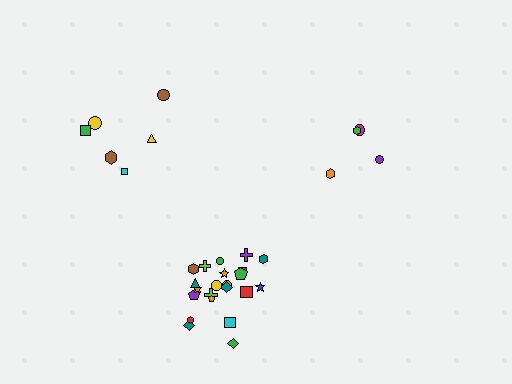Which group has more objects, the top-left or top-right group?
The top-left group.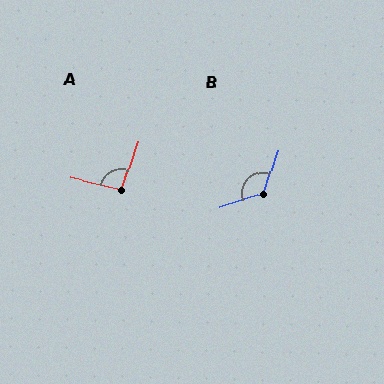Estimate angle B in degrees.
Approximately 127 degrees.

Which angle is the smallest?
A, at approximately 97 degrees.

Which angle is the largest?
B, at approximately 127 degrees.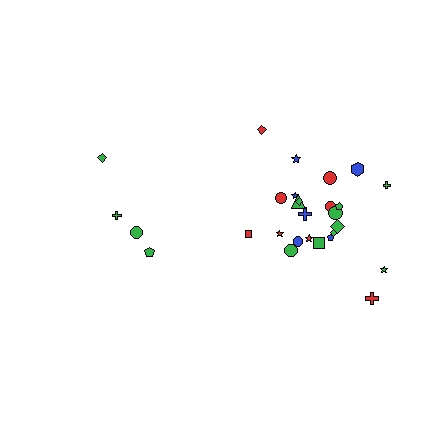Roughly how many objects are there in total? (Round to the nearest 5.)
Roughly 30 objects in total.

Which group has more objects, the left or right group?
The right group.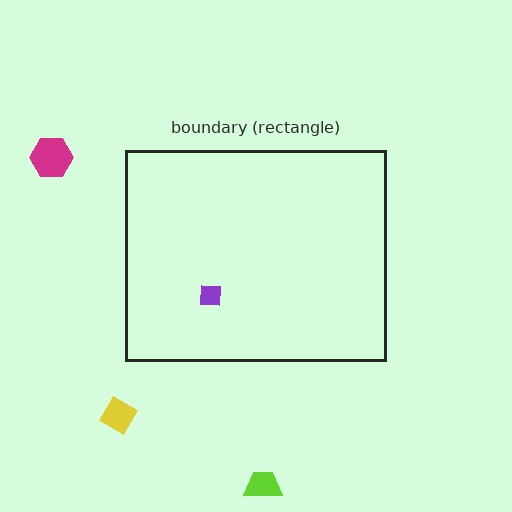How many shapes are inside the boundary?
1 inside, 3 outside.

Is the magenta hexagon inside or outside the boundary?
Outside.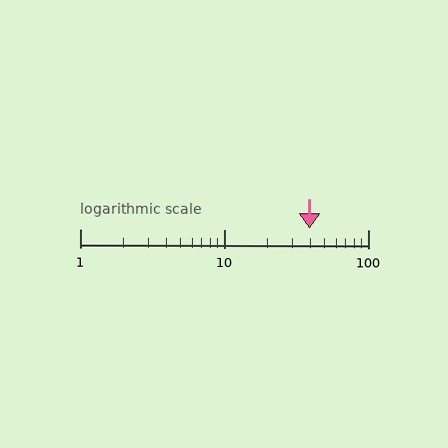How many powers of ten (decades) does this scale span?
The scale spans 2 decades, from 1 to 100.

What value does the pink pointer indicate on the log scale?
The pointer indicates approximately 39.